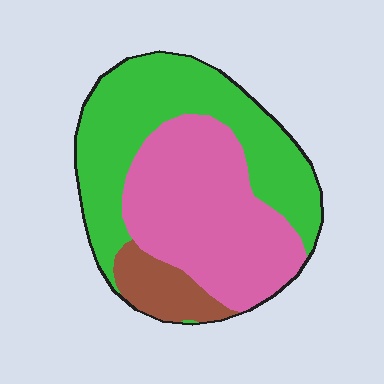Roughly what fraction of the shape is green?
Green takes up between a quarter and a half of the shape.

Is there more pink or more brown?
Pink.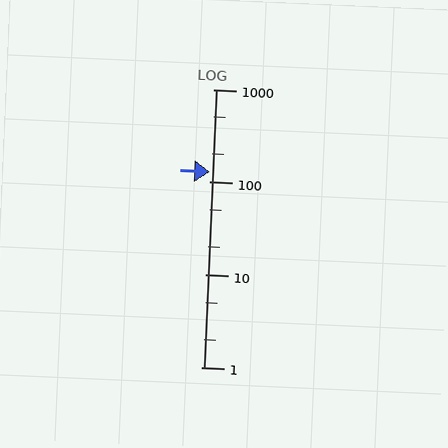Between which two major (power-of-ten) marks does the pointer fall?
The pointer is between 100 and 1000.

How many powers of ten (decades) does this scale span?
The scale spans 3 decades, from 1 to 1000.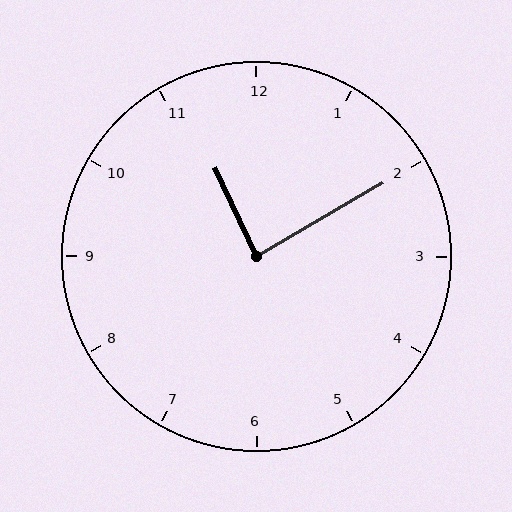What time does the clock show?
11:10.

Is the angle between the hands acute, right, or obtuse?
It is right.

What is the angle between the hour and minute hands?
Approximately 85 degrees.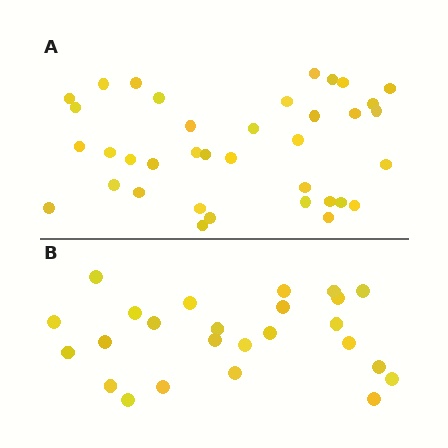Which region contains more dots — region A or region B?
Region A (the top region) has more dots.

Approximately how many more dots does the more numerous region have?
Region A has roughly 12 or so more dots than region B.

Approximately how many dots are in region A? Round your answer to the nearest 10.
About 40 dots. (The exact count is 37, which rounds to 40.)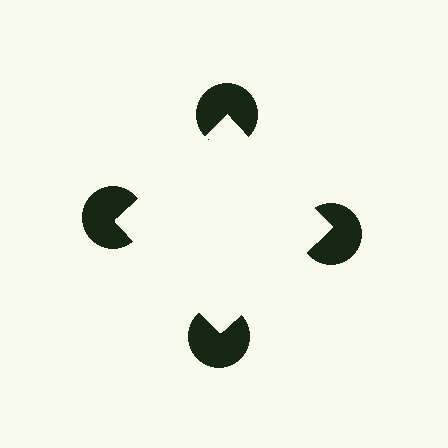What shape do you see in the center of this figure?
An illusory square — its edges are inferred from the aligned wedge cuts in the pac-man discs, not physically drawn.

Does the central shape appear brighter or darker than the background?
It typically appears slightly brighter than the background, even though no actual brightness change is drawn.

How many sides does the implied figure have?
4 sides.